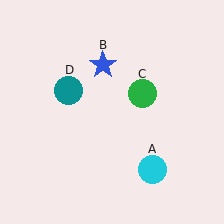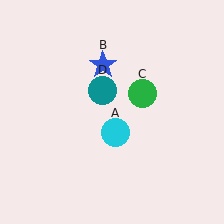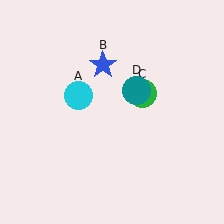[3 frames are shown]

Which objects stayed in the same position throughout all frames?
Blue star (object B) and green circle (object C) remained stationary.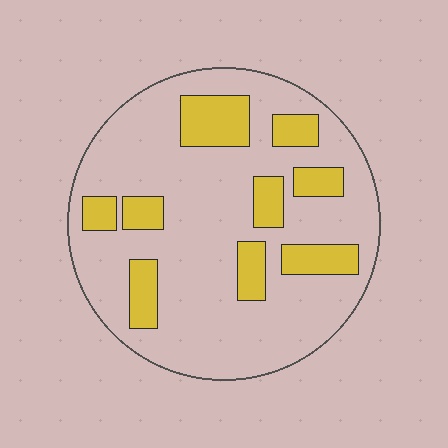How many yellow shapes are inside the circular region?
9.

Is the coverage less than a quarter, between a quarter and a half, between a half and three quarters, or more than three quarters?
Less than a quarter.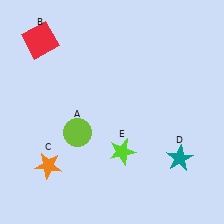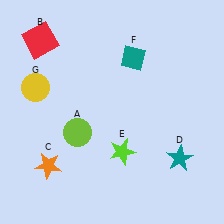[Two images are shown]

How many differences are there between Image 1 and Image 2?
There are 2 differences between the two images.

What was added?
A teal diamond (F), a yellow circle (G) were added in Image 2.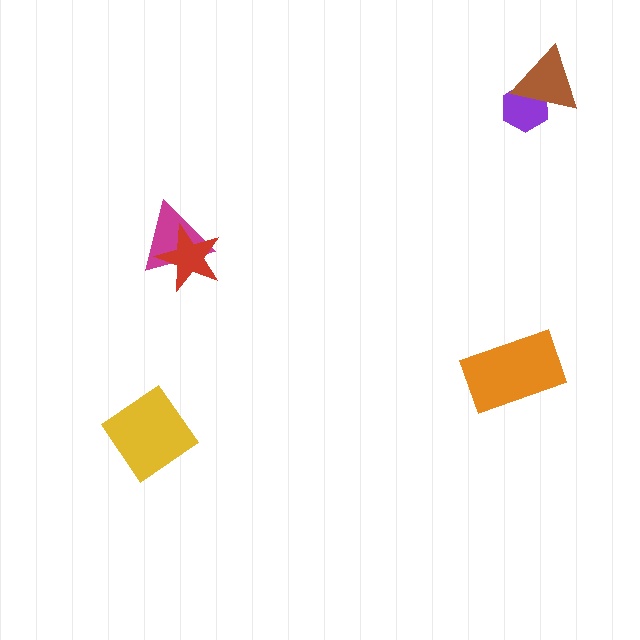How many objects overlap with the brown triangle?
1 object overlaps with the brown triangle.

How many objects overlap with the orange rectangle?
0 objects overlap with the orange rectangle.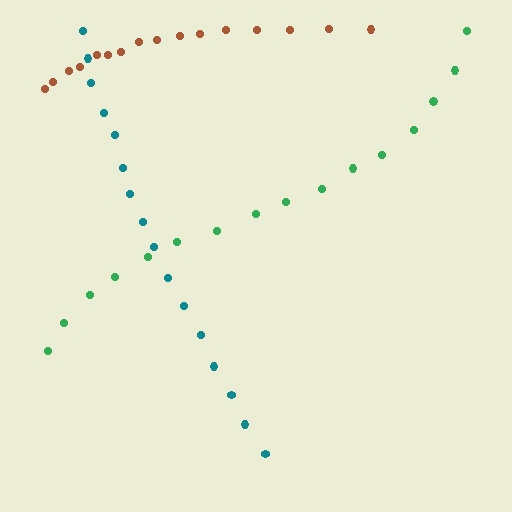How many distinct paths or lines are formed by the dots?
There are 3 distinct paths.